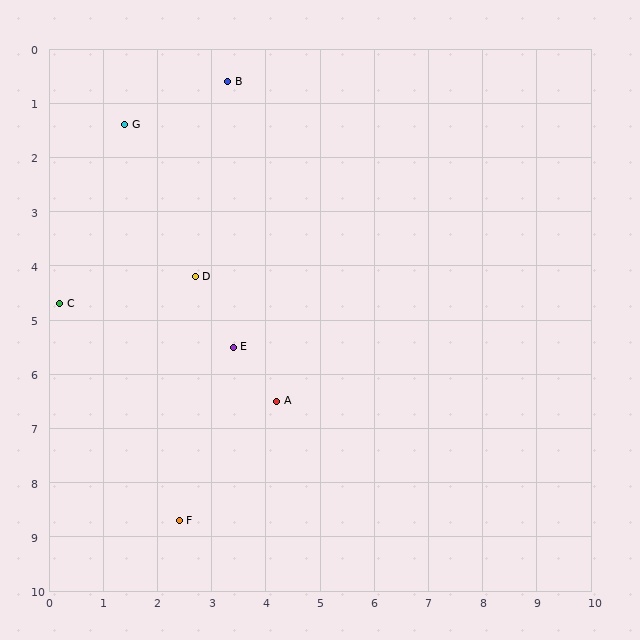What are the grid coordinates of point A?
Point A is at approximately (4.2, 6.5).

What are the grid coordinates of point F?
Point F is at approximately (2.4, 8.7).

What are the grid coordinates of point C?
Point C is at approximately (0.2, 4.7).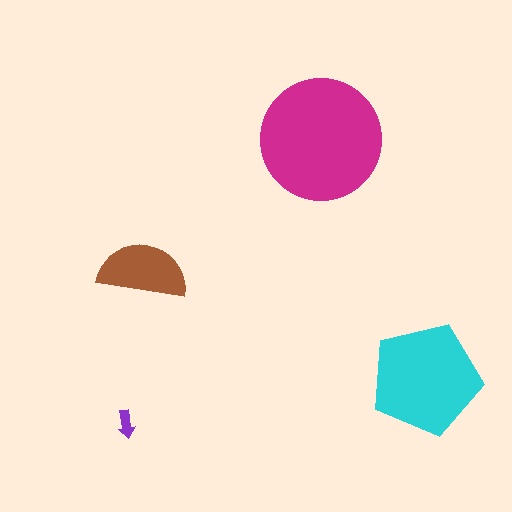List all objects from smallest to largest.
The purple arrow, the brown semicircle, the cyan pentagon, the magenta circle.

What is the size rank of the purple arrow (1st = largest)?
4th.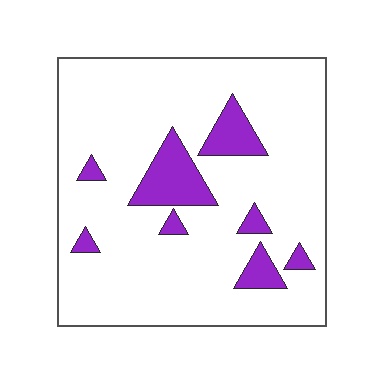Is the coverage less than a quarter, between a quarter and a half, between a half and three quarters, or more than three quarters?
Less than a quarter.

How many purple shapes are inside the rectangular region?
8.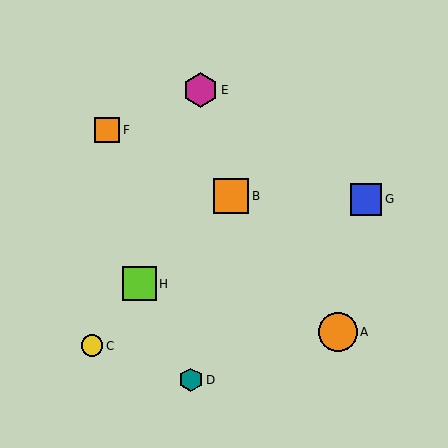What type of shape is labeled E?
Shape E is a magenta hexagon.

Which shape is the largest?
The orange circle (labeled A) is the largest.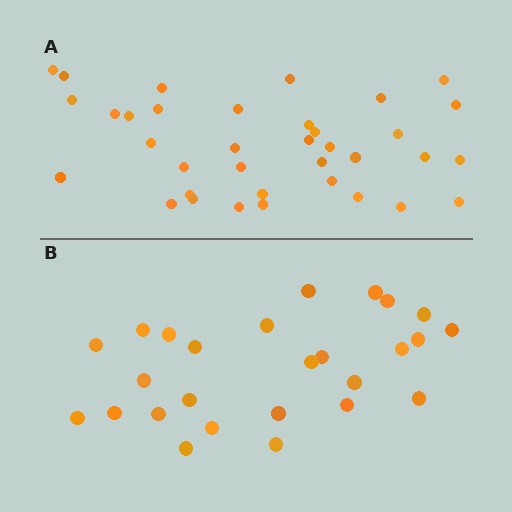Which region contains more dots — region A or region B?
Region A (the top region) has more dots.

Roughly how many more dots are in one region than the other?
Region A has roughly 10 or so more dots than region B.